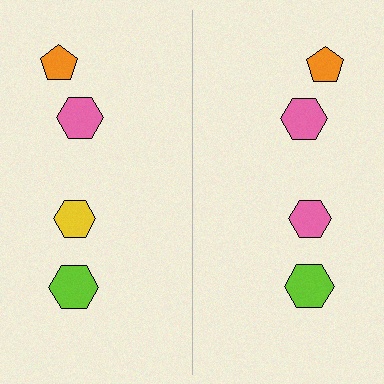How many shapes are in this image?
There are 8 shapes in this image.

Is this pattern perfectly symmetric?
No, the pattern is not perfectly symmetric. The pink hexagon on the right side breaks the symmetry — its mirror counterpart is yellow.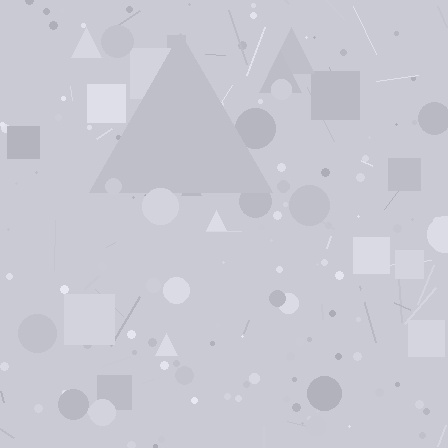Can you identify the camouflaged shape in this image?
The camouflaged shape is a triangle.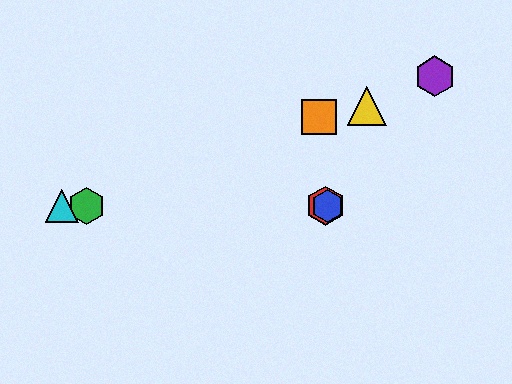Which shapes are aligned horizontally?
The red hexagon, the blue hexagon, the green hexagon, the cyan triangle are aligned horizontally.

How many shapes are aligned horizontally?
4 shapes (the red hexagon, the blue hexagon, the green hexagon, the cyan triangle) are aligned horizontally.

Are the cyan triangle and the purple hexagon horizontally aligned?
No, the cyan triangle is at y≈206 and the purple hexagon is at y≈76.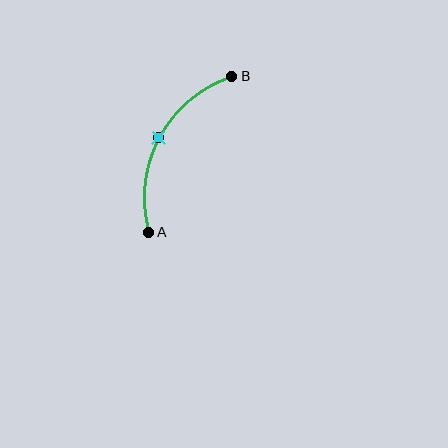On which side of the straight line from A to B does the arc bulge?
The arc bulges to the left of the straight line connecting A and B.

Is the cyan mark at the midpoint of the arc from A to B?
Yes. The cyan mark lies on the arc at equal arc-length from both A and B — it is the arc midpoint.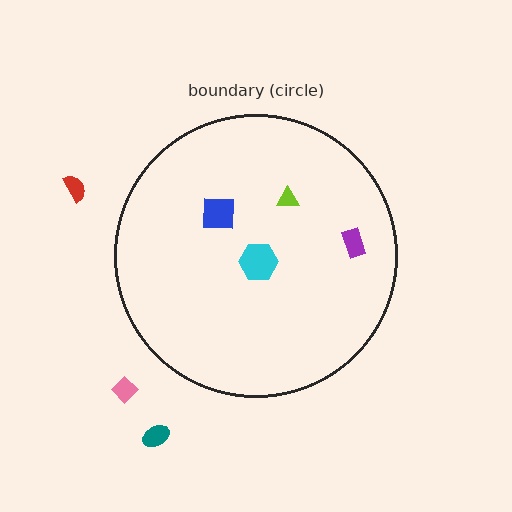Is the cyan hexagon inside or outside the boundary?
Inside.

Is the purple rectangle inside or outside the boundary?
Inside.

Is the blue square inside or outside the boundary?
Inside.